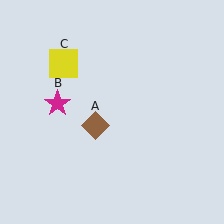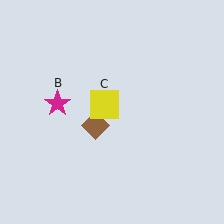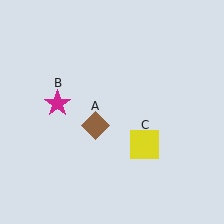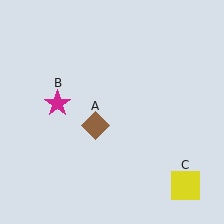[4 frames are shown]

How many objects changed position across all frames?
1 object changed position: yellow square (object C).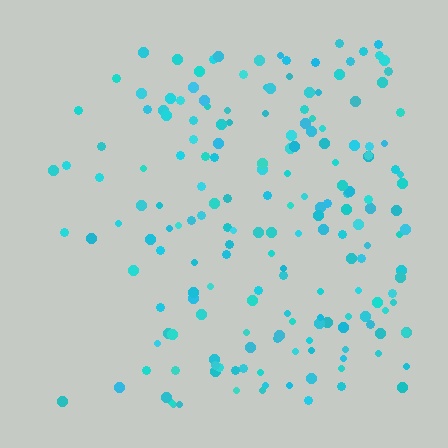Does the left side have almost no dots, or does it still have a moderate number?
Still a moderate number, just noticeably fewer than the right.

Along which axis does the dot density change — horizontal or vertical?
Horizontal.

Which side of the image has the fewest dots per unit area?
The left.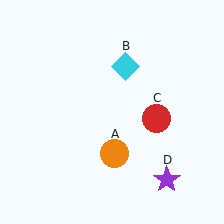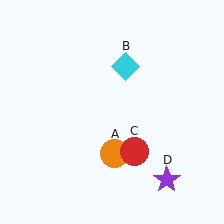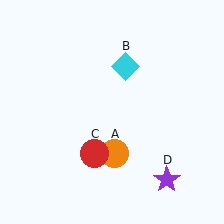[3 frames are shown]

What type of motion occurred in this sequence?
The red circle (object C) rotated clockwise around the center of the scene.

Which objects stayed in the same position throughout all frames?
Orange circle (object A) and cyan diamond (object B) and purple star (object D) remained stationary.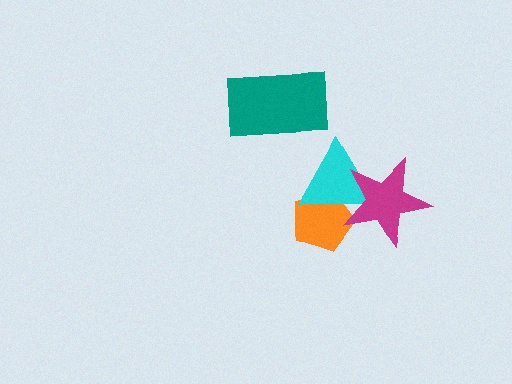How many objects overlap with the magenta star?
2 objects overlap with the magenta star.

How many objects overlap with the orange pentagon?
2 objects overlap with the orange pentagon.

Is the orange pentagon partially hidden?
Yes, it is partially covered by another shape.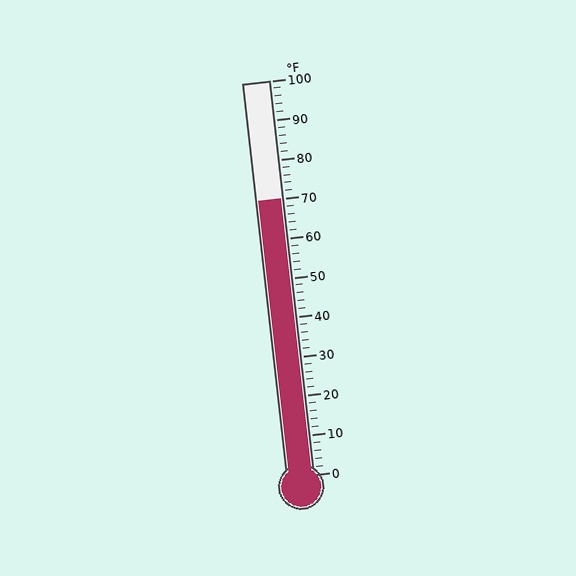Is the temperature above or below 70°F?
The temperature is at 70°F.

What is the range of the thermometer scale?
The thermometer scale ranges from 0°F to 100°F.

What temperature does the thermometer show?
The thermometer shows approximately 70°F.